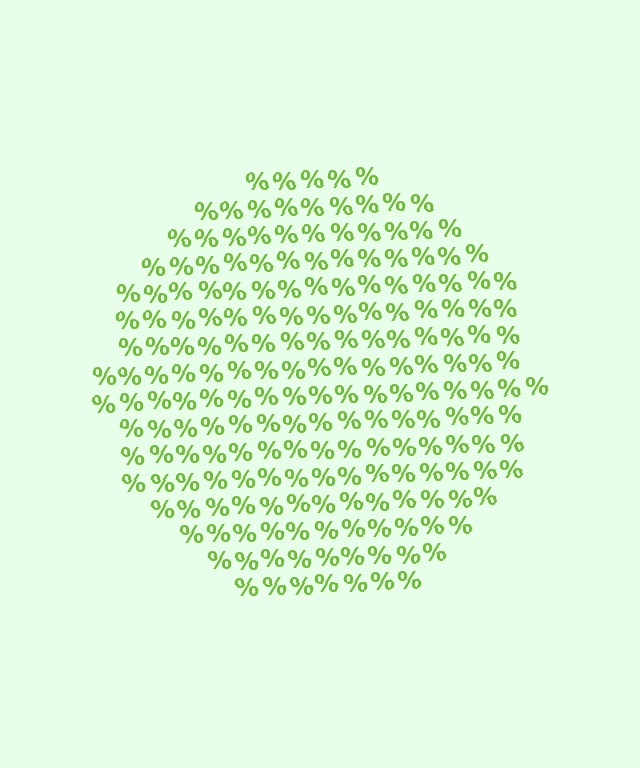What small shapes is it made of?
It is made of small percent signs.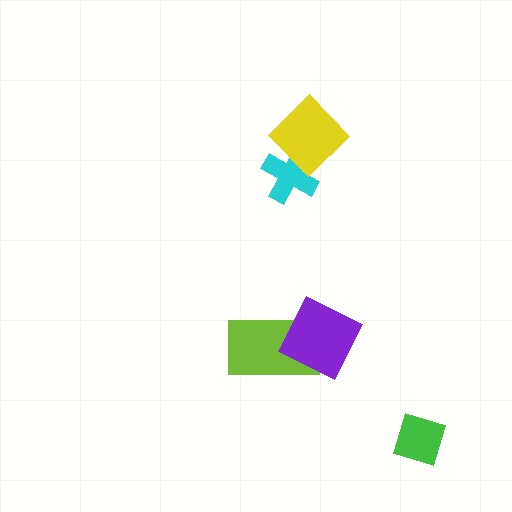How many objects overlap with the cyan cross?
1 object overlaps with the cyan cross.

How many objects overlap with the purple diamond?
1 object overlaps with the purple diamond.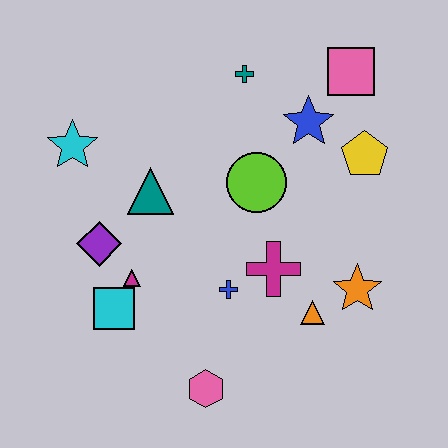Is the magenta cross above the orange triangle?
Yes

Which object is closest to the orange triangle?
The orange star is closest to the orange triangle.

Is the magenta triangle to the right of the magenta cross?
No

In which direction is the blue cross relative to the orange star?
The blue cross is to the left of the orange star.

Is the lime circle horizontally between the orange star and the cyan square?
Yes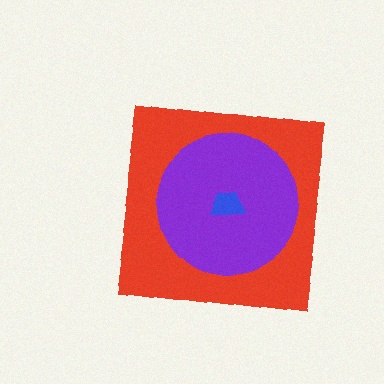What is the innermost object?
The blue trapezoid.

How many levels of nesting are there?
3.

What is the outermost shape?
The red square.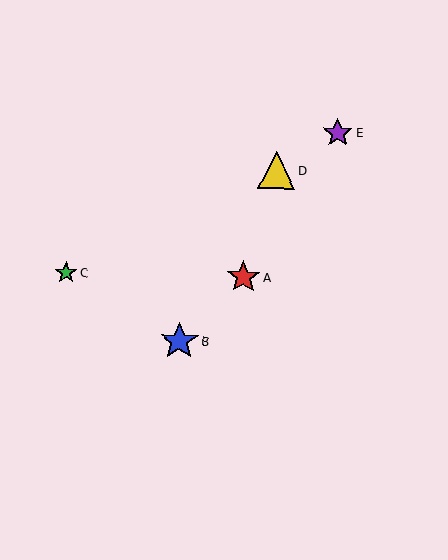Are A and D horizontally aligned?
No, A is at y≈277 and D is at y≈170.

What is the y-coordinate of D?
Object D is at y≈170.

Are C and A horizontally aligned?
Yes, both are at y≈273.